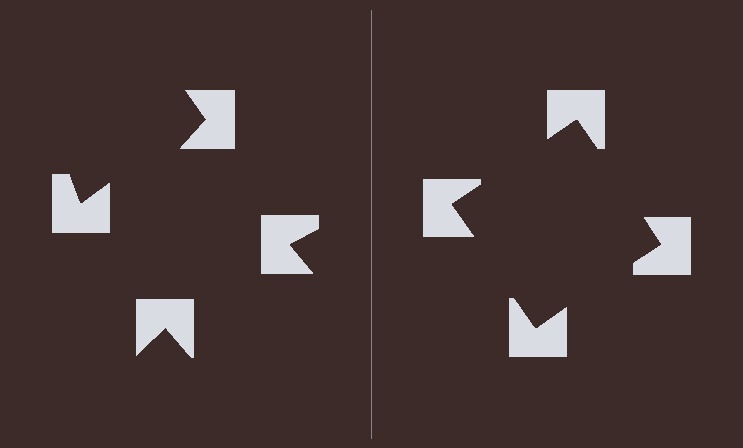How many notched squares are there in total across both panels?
8 — 4 on each side.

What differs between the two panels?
The notched squares are positioned identically on both sides; only the wedge orientations differ. On the right they align to a square; on the left they are misaligned.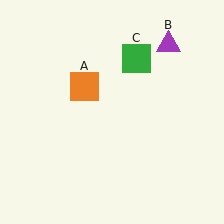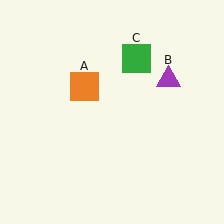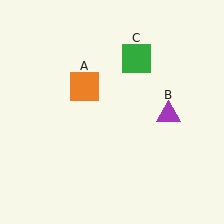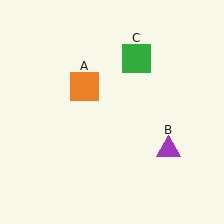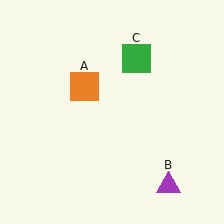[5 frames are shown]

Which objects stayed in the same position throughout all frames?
Orange square (object A) and green square (object C) remained stationary.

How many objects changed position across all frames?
1 object changed position: purple triangle (object B).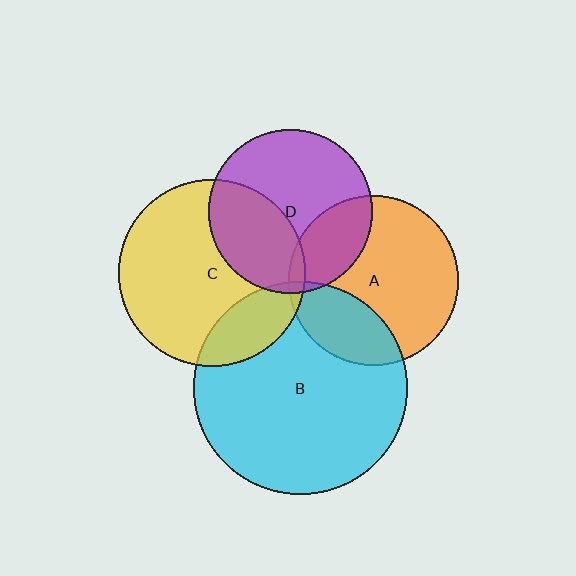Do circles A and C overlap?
Yes.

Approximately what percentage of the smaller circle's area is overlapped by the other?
Approximately 5%.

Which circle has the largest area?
Circle B (cyan).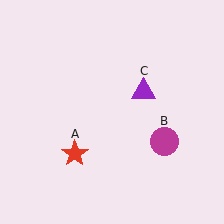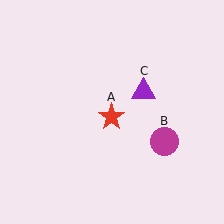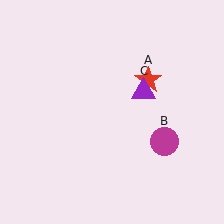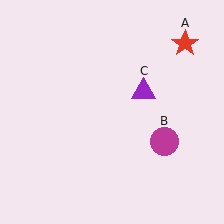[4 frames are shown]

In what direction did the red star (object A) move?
The red star (object A) moved up and to the right.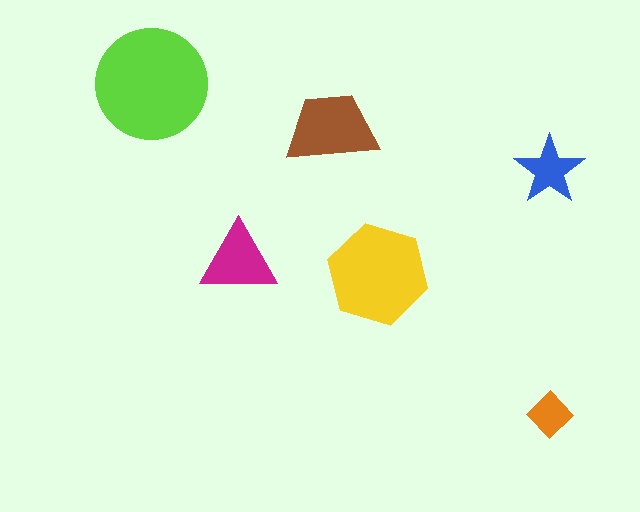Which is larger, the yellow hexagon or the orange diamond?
The yellow hexagon.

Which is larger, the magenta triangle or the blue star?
The magenta triangle.